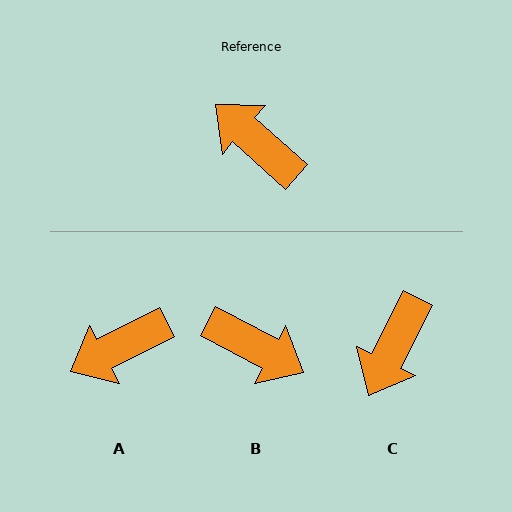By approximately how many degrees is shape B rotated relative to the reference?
Approximately 166 degrees clockwise.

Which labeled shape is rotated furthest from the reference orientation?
B, about 166 degrees away.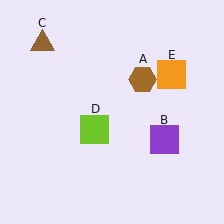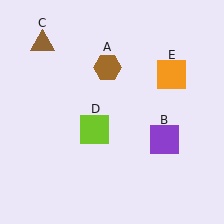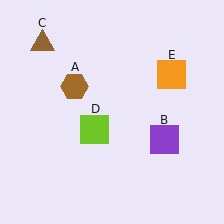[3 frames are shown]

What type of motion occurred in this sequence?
The brown hexagon (object A) rotated counterclockwise around the center of the scene.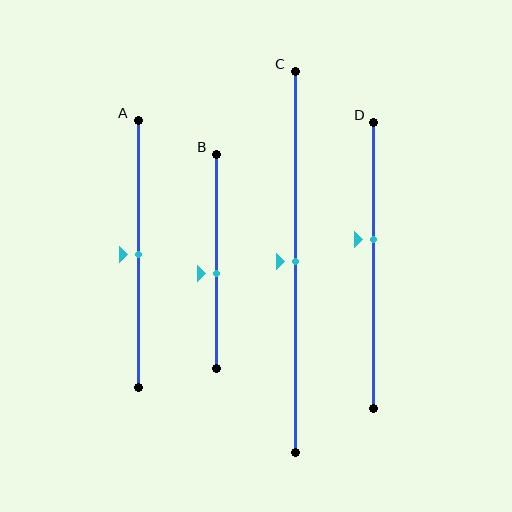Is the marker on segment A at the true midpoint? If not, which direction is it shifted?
Yes, the marker on segment A is at the true midpoint.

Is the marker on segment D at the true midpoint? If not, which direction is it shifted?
No, the marker on segment D is shifted upward by about 9% of the segment length.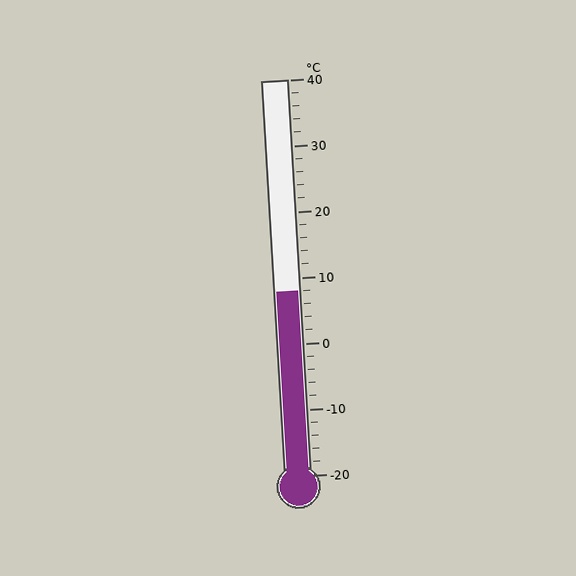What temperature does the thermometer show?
The thermometer shows approximately 8°C.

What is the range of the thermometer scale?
The thermometer scale ranges from -20°C to 40°C.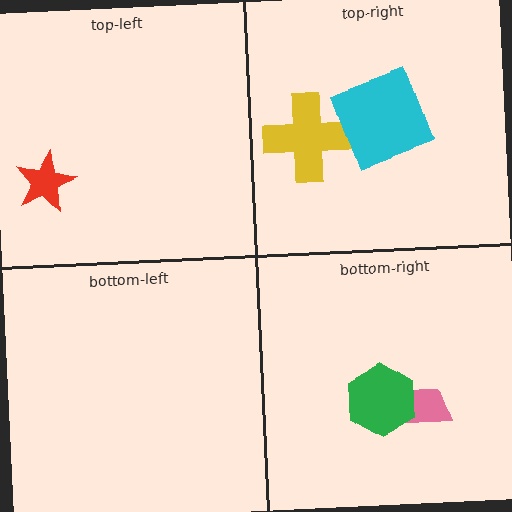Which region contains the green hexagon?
The bottom-right region.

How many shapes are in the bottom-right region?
2.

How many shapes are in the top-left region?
1.